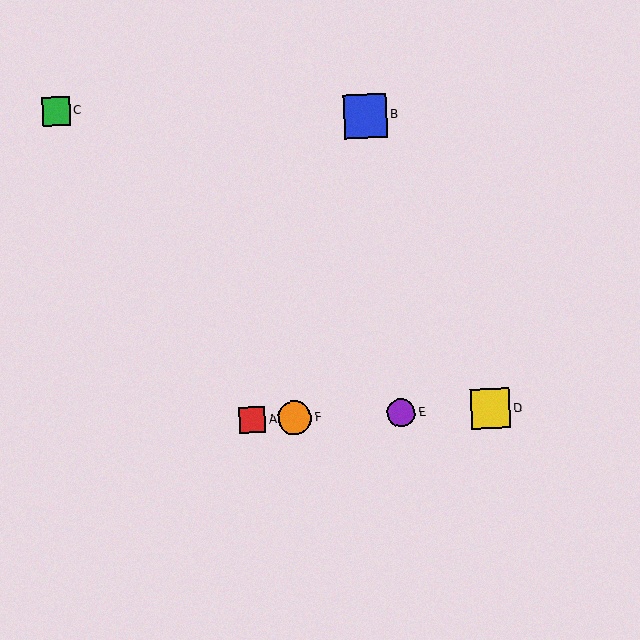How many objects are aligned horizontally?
4 objects (A, D, E, F) are aligned horizontally.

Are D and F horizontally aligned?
Yes, both are at y≈409.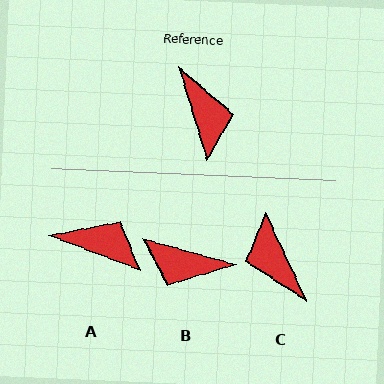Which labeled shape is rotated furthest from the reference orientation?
C, about 172 degrees away.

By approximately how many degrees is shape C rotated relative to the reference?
Approximately 172 degrees clockwise.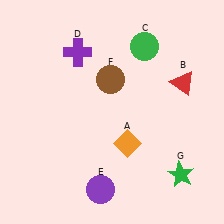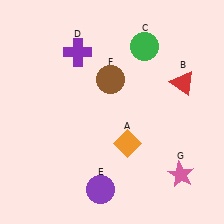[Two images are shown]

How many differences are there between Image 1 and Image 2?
There is 1 difference between the two images.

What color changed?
The star (G) changed from green in Image 1 to pink in Image 2.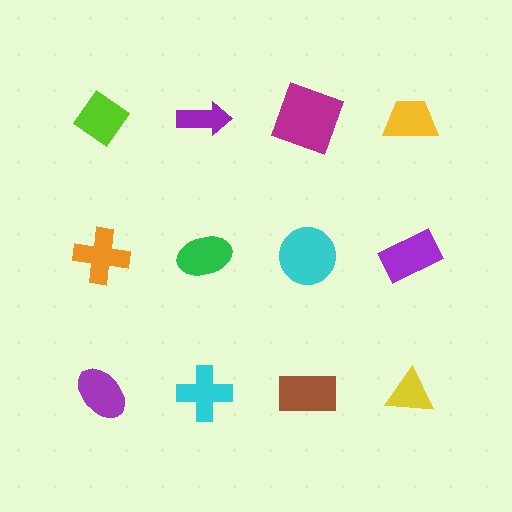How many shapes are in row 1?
4 shapes.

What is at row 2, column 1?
An orange cross.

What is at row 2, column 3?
A cyan circle.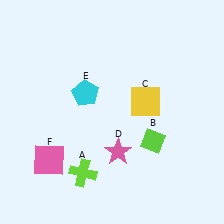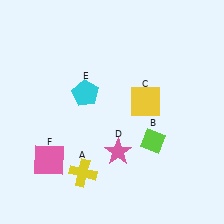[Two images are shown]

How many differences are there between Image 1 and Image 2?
There is 1 difference between the two images.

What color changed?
The cross (A) changed from lime in Image 1 to yellow in Image 2.